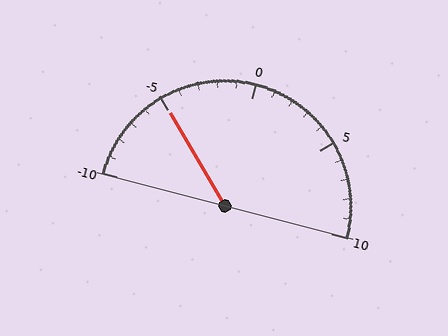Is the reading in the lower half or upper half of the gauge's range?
The reading is in the lower half of the range (-10 to 10).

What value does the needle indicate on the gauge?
The needle indicates approximately -5.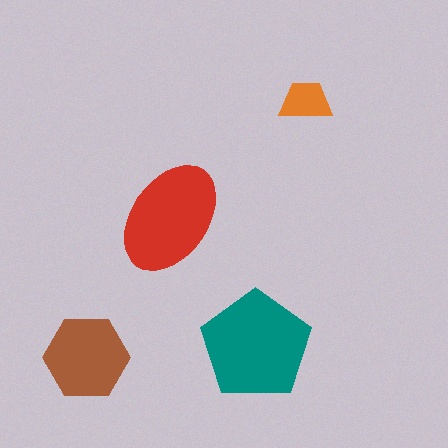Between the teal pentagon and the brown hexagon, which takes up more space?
The teal pentagon.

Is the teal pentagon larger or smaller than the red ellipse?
Larger.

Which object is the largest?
The teal pentagon.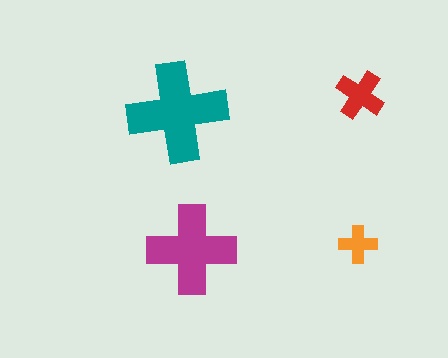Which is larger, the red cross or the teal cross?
The teal one.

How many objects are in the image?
There are 4 objects in the image.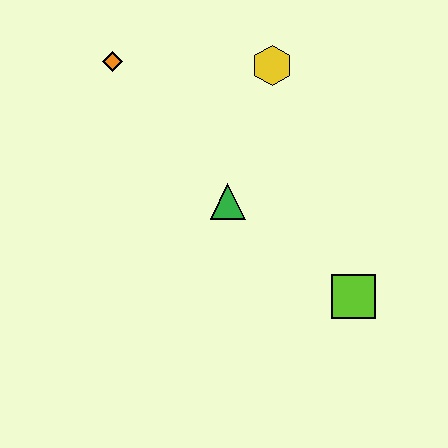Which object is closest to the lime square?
The green triangle is closest to the lime square.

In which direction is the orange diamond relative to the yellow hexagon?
The orange diamond is to the left of the yellow hexagon.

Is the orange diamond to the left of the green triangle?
Yes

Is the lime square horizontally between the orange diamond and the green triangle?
No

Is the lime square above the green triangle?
No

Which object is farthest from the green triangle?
The orange diamond is farthest from the green triangle.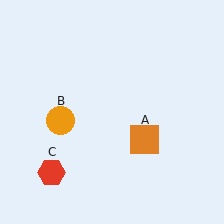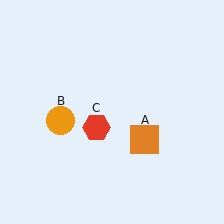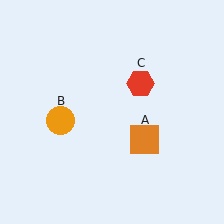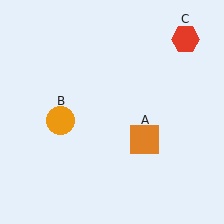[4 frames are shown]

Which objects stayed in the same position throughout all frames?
Orange square (object A) and orange circle (object B) remained stationary.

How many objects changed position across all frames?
1 object changed position: red hexagon (object C).